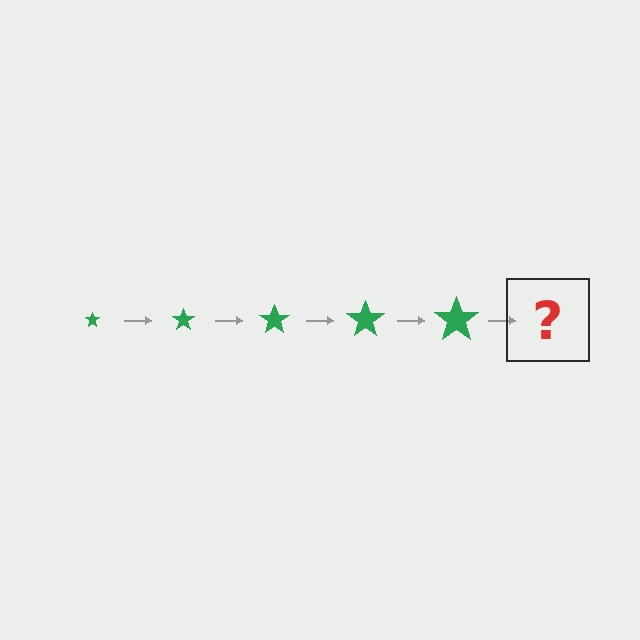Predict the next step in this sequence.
The next step is a green star, larger than the previous one.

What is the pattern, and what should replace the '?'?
The pattern is that the star gets progressively larger each step. The '?' should be a green star, larger than the previous one.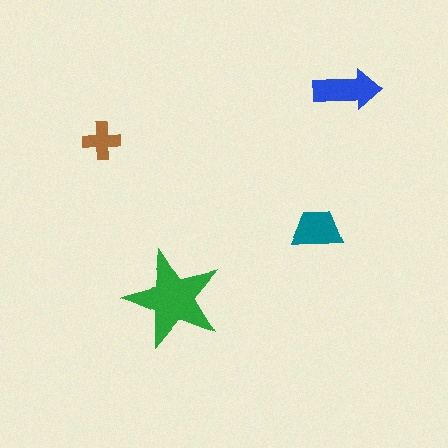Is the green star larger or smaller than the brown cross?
Larger.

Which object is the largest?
The green star.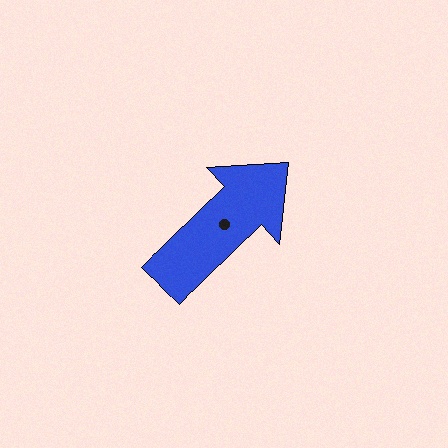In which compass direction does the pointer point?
Northeast.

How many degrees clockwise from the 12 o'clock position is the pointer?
Approximately 46 degrees.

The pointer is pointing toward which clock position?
Roughly 2 o'clock.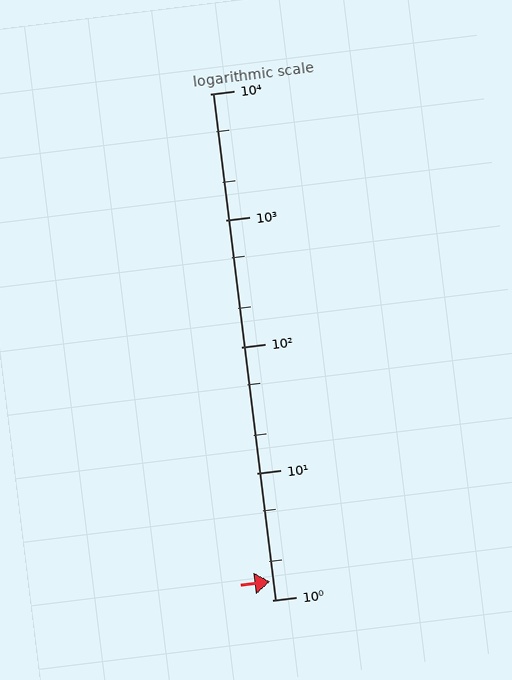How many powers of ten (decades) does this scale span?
The scale spans 4 decades, from 1 to 10000.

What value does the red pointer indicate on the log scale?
The pointer indicates approximately 1.4.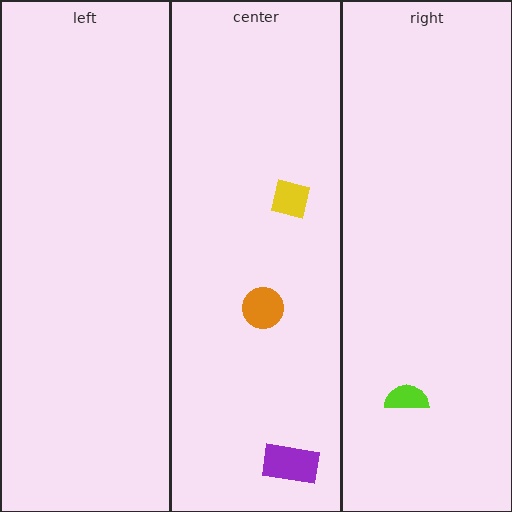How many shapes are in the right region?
1.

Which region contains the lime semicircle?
The right region.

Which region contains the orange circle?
The center region.